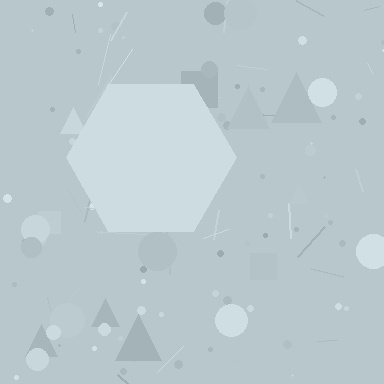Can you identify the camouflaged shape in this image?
The camouflaged shape is a hexagon.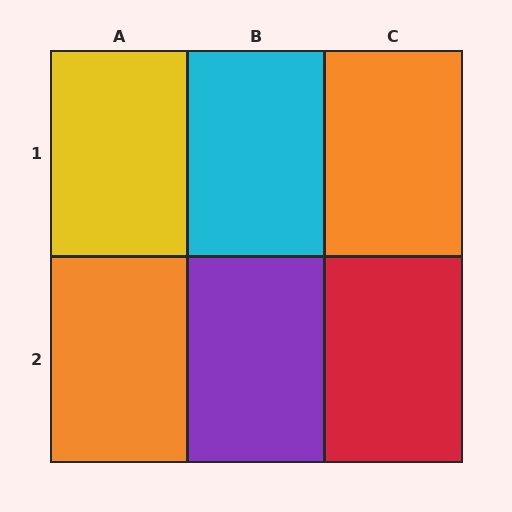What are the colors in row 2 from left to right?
Orange, purple, red.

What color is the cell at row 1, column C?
Orange.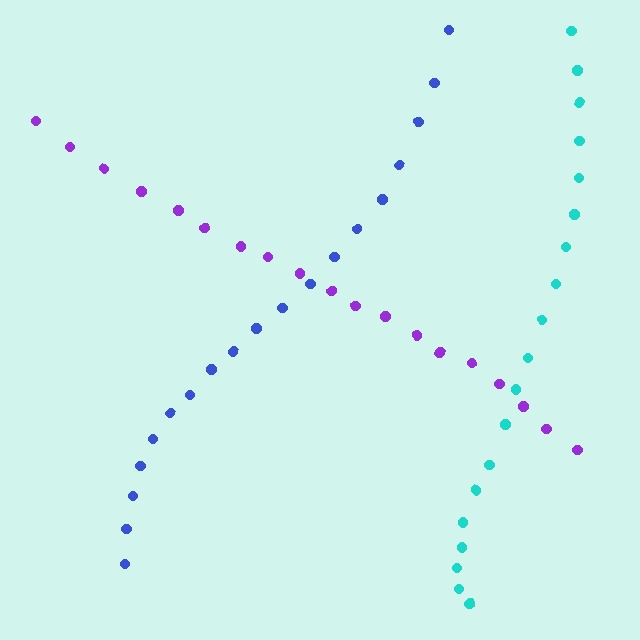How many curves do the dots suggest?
There are 3 distinct paths.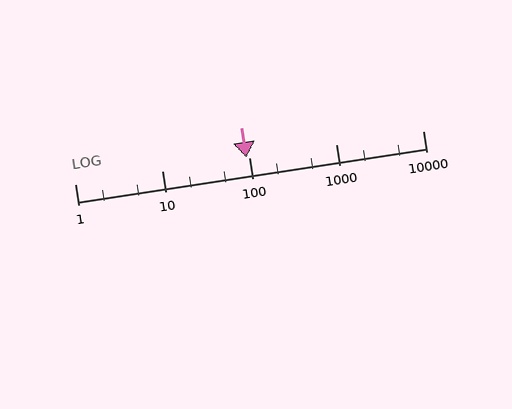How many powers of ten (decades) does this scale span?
The scale spans 4 decades, from 1 to 10000.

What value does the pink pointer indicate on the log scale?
The pointer indicates approximately 93.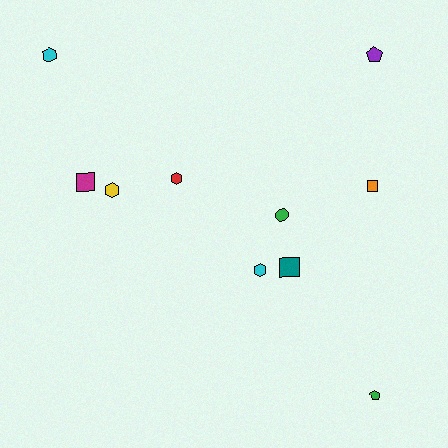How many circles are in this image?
There is 1 circle.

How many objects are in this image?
There are 10 objects.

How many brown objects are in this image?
There are no brown objects.